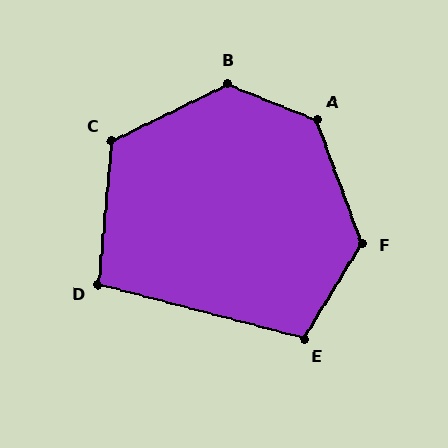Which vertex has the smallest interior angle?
D, at approximately 99 degrees.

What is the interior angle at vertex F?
Approximately 128 degrees (obtuse).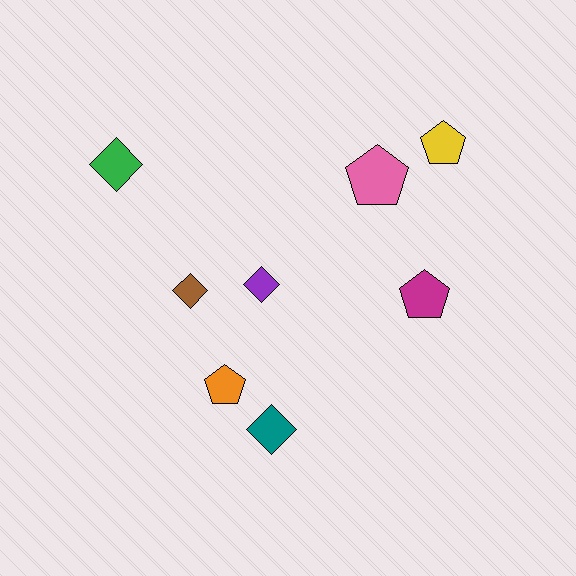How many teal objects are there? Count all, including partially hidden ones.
There is 1 teal object.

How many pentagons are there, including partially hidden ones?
There are 4 pentagons.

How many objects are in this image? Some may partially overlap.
There are 8 objects.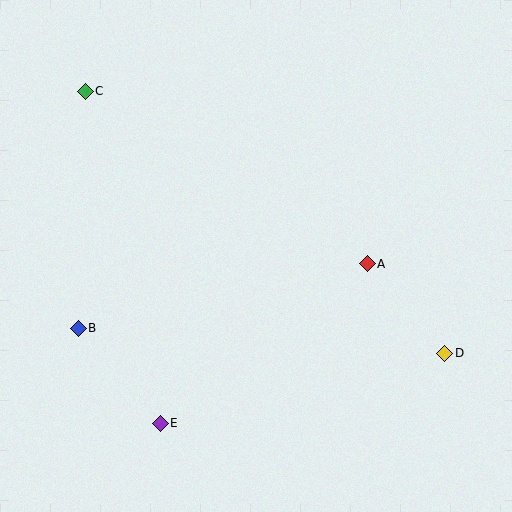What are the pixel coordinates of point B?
Point B is at (78, 328).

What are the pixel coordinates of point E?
Point E is at (160, 423).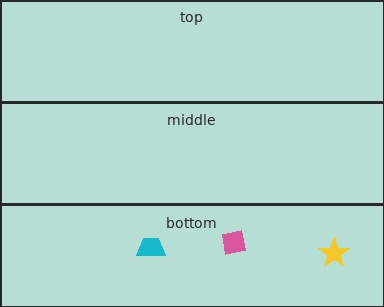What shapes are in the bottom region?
The cyan trapezoid, the yellow star, the pink square.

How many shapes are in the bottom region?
3.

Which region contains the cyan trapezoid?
The bottom region.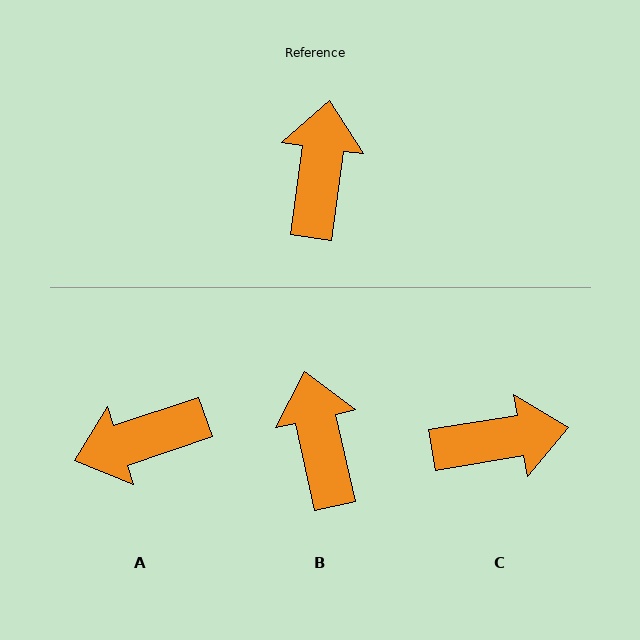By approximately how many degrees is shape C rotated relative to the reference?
Approximately 73 degrees clockwise.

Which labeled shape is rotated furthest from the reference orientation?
A, about 116 degrees away.